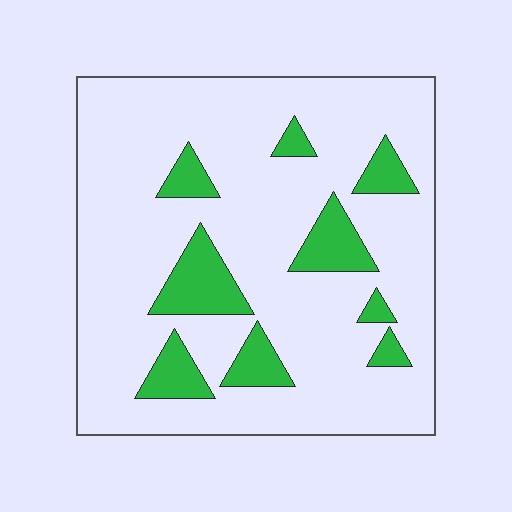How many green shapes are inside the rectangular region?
9.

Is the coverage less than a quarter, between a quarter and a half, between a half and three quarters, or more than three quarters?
Less than a quarter.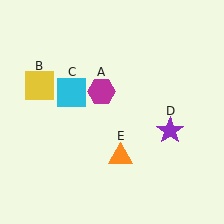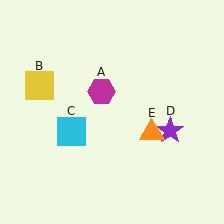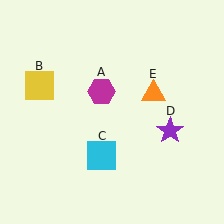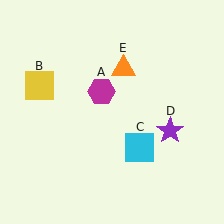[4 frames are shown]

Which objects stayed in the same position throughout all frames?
Magenta hexagon (object A) and yellow square (object B) and purple star (object D) remained stationary.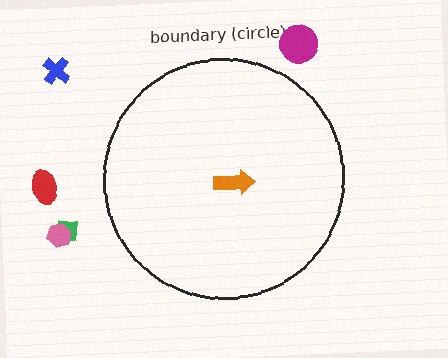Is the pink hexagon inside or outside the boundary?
Outside.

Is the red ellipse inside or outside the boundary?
Outside.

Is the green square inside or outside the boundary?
Outside.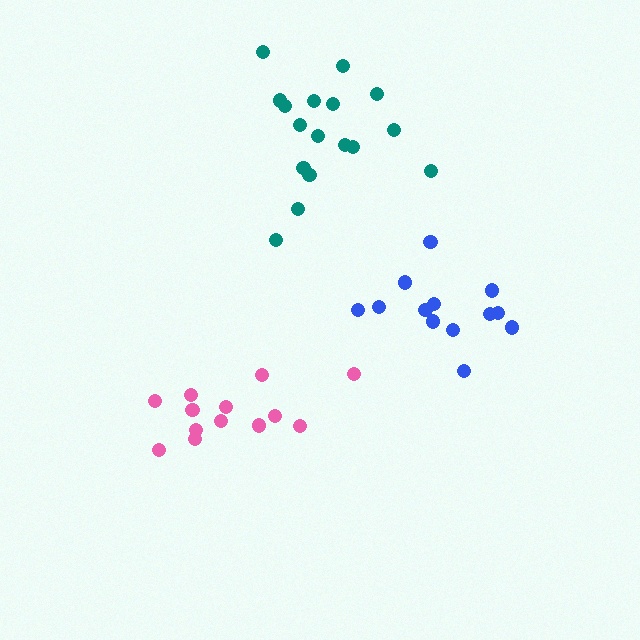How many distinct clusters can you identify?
There are 3 distinct clusters.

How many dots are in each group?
Group 1: 17 dots, Group 2: 13 dots, Group 3: 13 dots (43 total).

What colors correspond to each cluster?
The clusters are colored: teal, pink, blue.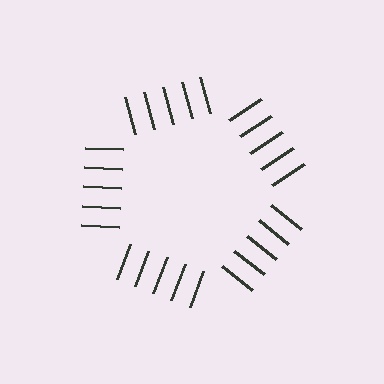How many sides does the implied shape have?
5 sides — the line-ends trace a pentagon.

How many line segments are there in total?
25 — 5 along each of the 5 edges.